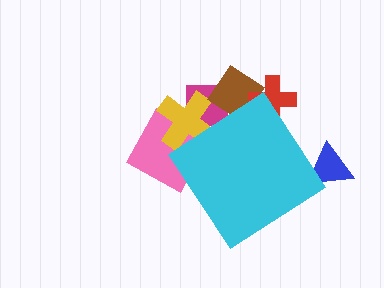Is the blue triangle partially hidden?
Yes, the blue triangle is partially hidden behind the cyan diamond.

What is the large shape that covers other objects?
A cyan diamond.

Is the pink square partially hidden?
Yes, the pink square is partially hidden behind the cyan diamond.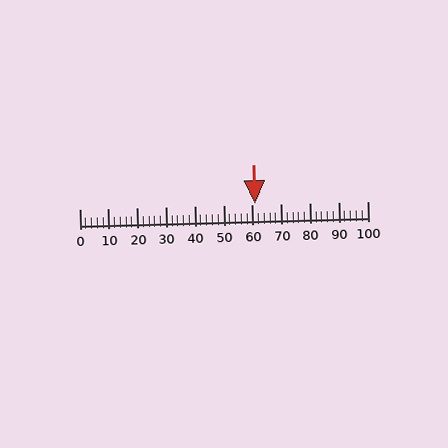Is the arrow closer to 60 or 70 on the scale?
The arrow is closer to 60.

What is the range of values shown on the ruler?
The ruler shows values from 0 to 100.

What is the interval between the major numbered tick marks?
The major tick marks are spaced 10 units apart.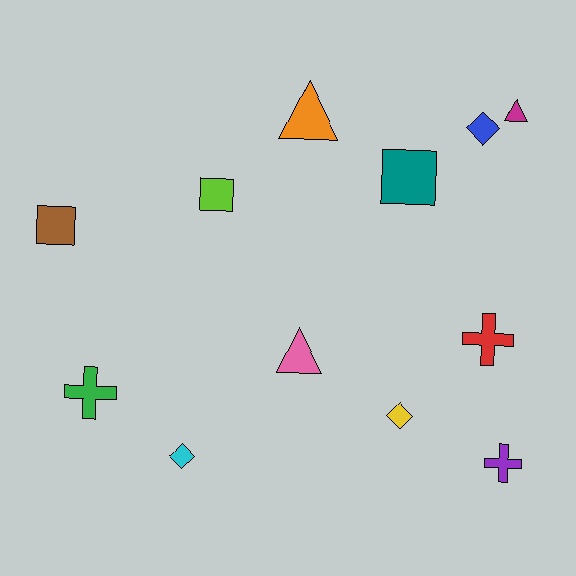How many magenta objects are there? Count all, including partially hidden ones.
There is 1 magenta object.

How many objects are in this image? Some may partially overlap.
There are 12 objects.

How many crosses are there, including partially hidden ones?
There are 3 crosses.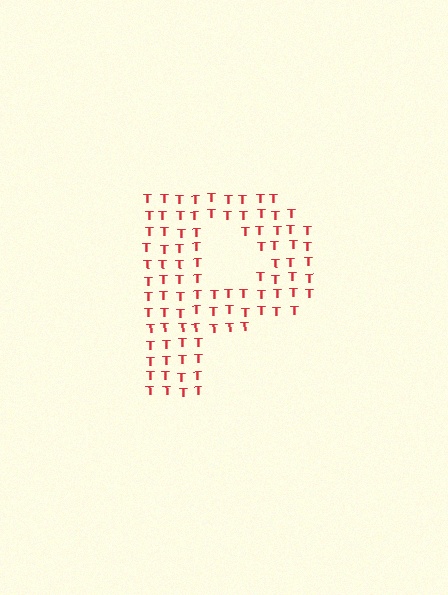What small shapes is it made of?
It is made of small letter T's.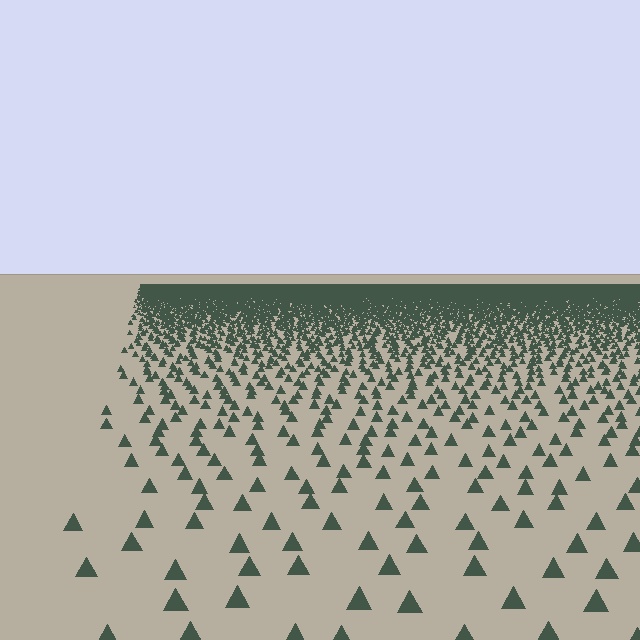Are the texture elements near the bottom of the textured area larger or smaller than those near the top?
Larger. Near the bottom, elements are closer to the viewer and appear at a bigger on-screen size.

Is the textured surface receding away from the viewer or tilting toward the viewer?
The surface is receding away from the viewer. Texture elements get smaller and denser toward the top.